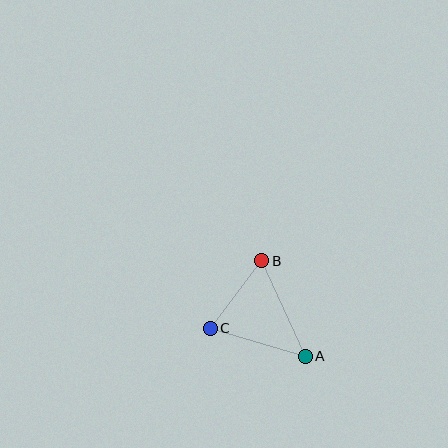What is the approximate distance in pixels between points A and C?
The distance between A and C is approximately 99 pixels.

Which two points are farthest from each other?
Points A and B are farthest from each other.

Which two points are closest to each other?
Points B and C are closest to each other.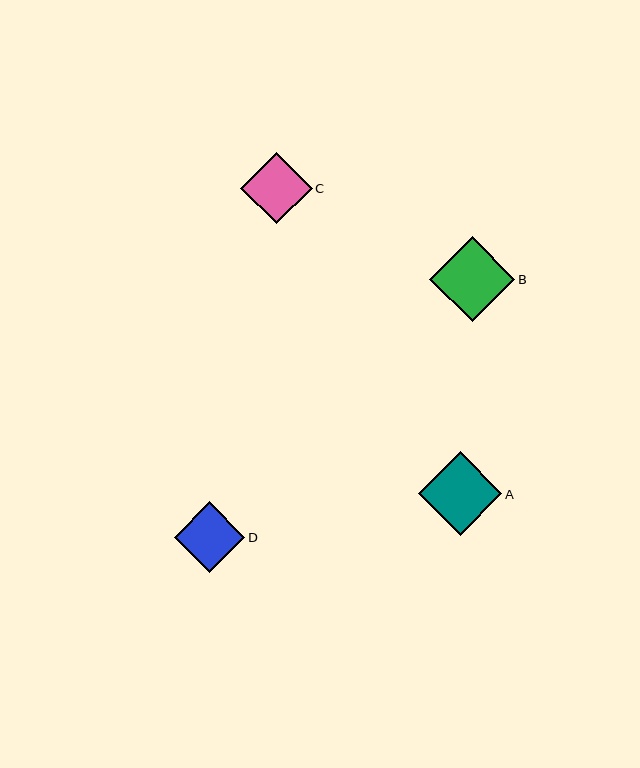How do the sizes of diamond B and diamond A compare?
Diamond B and diamond A are approximately the same size.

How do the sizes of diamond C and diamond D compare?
Diamond C and diamond D are approximately the same size.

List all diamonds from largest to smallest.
From largest to smallest: B, A, C, D.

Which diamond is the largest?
Diamond B is the largest with a size of approximately 85 pixels.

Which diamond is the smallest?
Diamond D is the smallest with a size of approximately 71 pixels.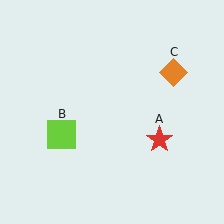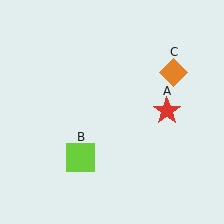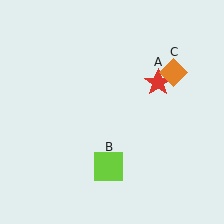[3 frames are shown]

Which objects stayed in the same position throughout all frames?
Orange diamond (object C) remained stationary.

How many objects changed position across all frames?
2 objects changed position: red star (object A), lime square (object B).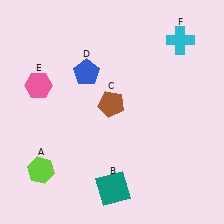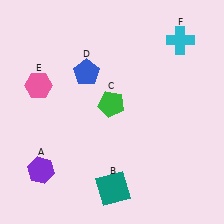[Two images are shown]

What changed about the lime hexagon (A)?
In Image 1, A is lime. In Image 2, it changed to purple.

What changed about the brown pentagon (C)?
In Image 1, C is brown. In Image 2, it changed to green.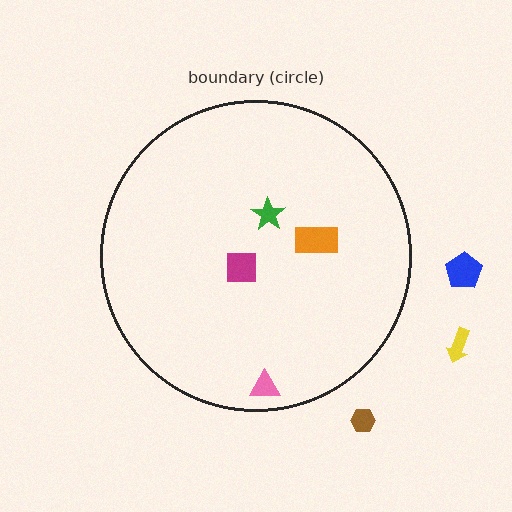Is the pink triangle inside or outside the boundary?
Inside.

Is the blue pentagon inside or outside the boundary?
Outside.